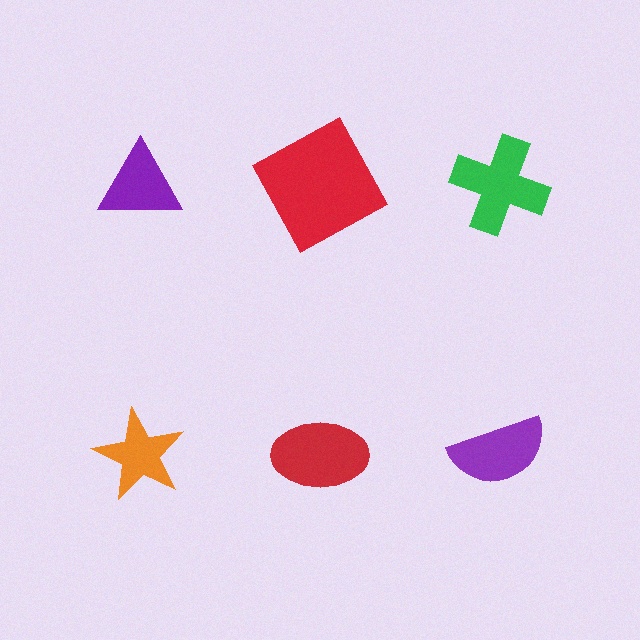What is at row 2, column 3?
A purple semicircle.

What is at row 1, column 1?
A purple triangle.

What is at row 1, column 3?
A green cross.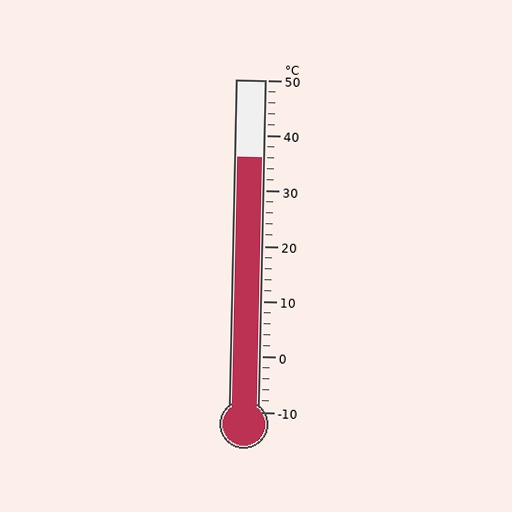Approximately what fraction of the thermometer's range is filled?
The thermometer is filled to approximately 75% of its range.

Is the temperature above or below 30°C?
The temperature is above 30°C.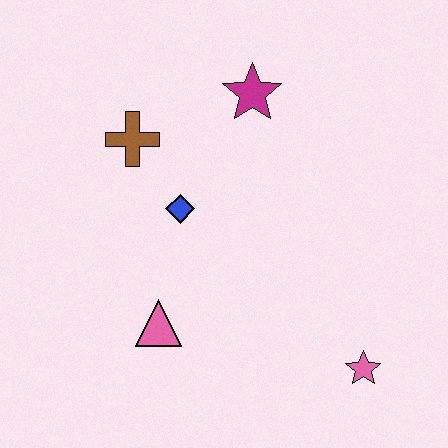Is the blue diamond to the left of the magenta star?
Yes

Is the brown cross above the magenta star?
No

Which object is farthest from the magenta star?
The pink star is farthest from the magenta star.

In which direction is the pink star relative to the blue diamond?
The pink star is to the right of the blue diamond.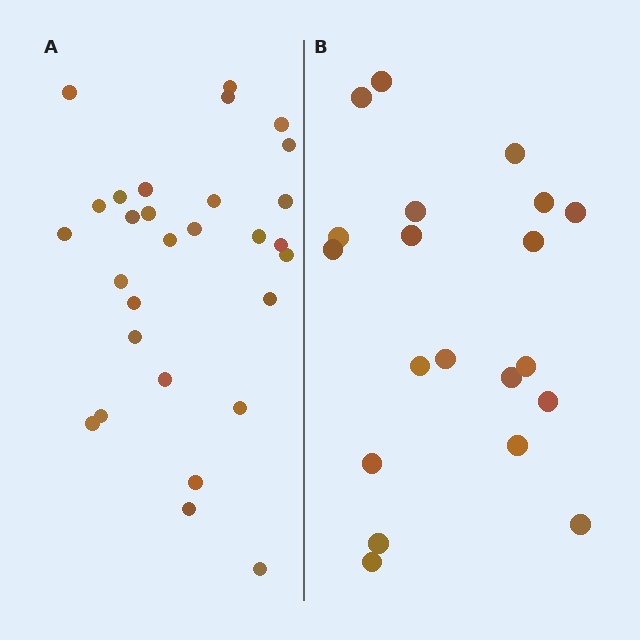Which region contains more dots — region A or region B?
Region A (the left region) has more dots.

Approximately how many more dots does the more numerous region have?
Region A has roughly 8 or so more dots than region B.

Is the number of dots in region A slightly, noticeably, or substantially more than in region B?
Region A has substantially more. The ratio is roughly 1.4 to 1.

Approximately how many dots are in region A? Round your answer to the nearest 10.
About 30 dots. (The exact count is 29, which rounds to 30.)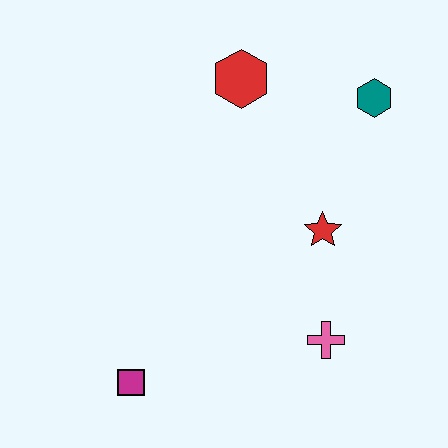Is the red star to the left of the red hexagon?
No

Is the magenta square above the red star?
No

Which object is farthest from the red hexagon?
The magenta square is farthest from the red hexagon.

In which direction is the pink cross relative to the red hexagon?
The pink cross is below the red hexagon.